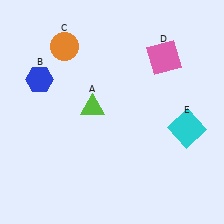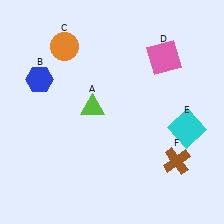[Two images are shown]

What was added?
A brown cross (F) was added in Image 2.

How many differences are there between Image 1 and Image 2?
There is 1 difference between the two images.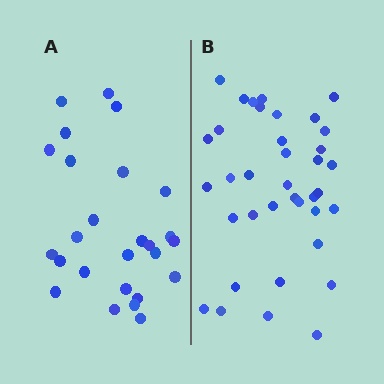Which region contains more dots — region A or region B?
Region B (the right region) has more dots.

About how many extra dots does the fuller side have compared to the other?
Region B has roughly 12 or so more dots than region A.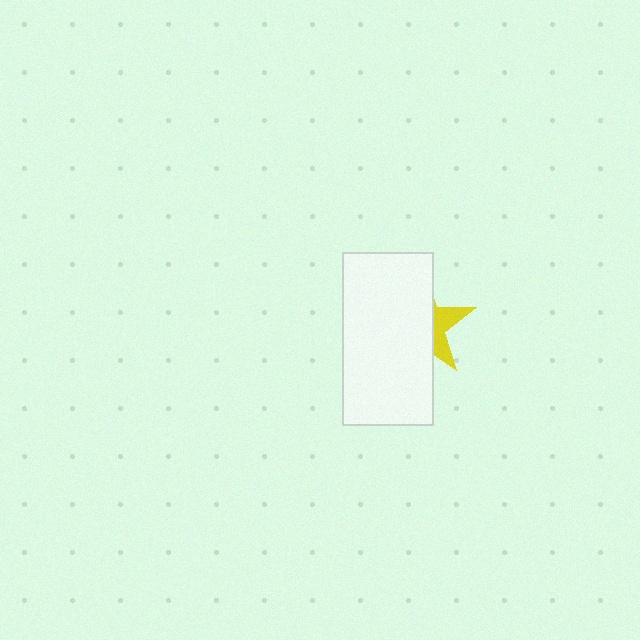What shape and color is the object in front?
The object in front is a white rectangle.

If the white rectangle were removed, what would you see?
You would see the complete yellow star.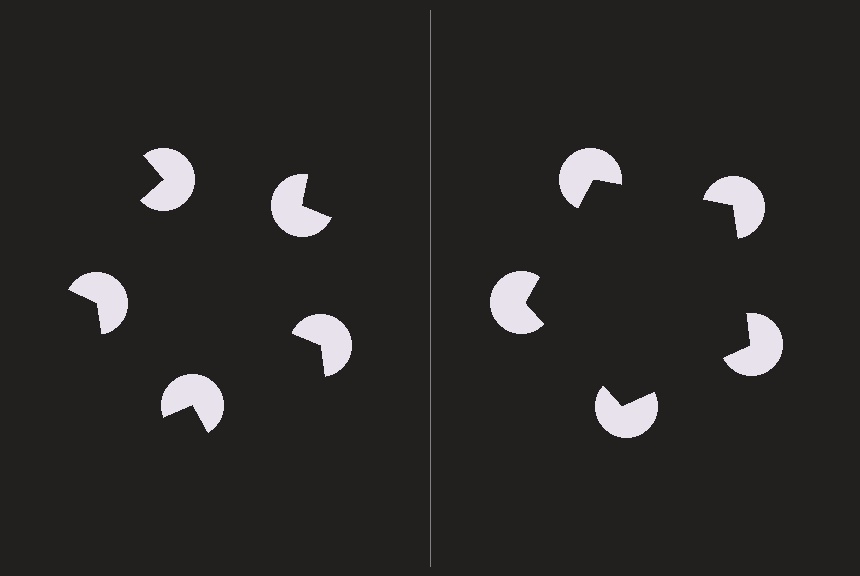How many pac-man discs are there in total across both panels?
10 — 5 on each side.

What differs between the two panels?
The pac-man discs are positioned identically on both sides; only the wedge orientations differ. On the right they align to a pentagon; on the left they are misaligned.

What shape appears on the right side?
An illusory pentagon.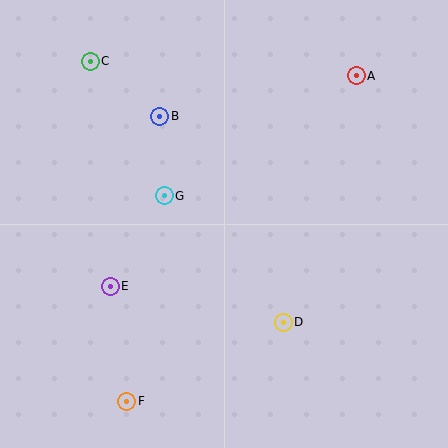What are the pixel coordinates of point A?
Point A is at (356, 76).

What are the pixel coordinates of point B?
Point B is at (160, 116).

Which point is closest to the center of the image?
Point G at (164, 196) is closest to the center.